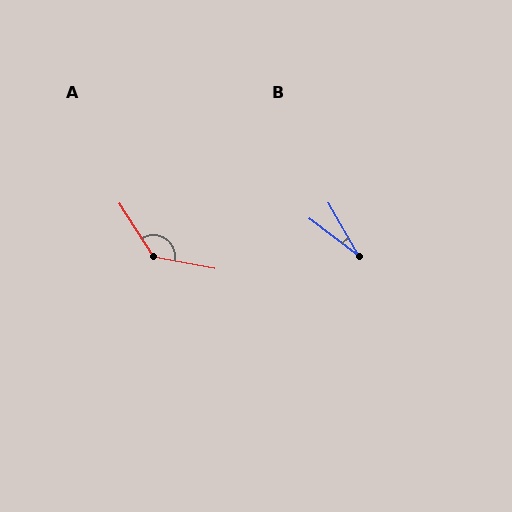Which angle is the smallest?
B, at approximately 23 degrees.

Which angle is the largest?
A, at approximately 133 degrees.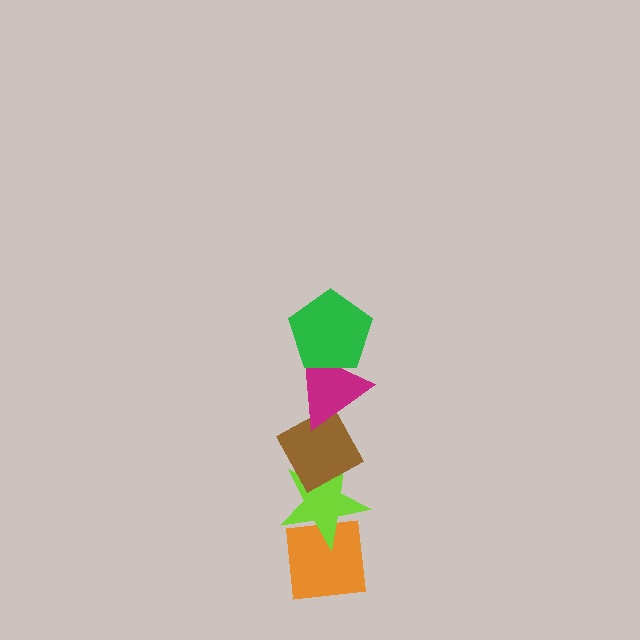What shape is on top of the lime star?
The brown diamond is on top of the lime star.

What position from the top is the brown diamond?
The brown diamond is 3rd from the top.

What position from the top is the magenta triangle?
The magenta triangle is 2nd from the top.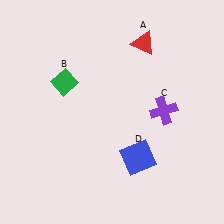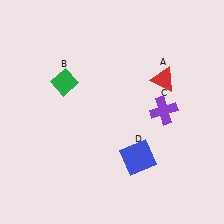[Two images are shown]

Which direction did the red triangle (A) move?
The red triangle (A) moved down.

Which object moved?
The red triangle (A) moved down.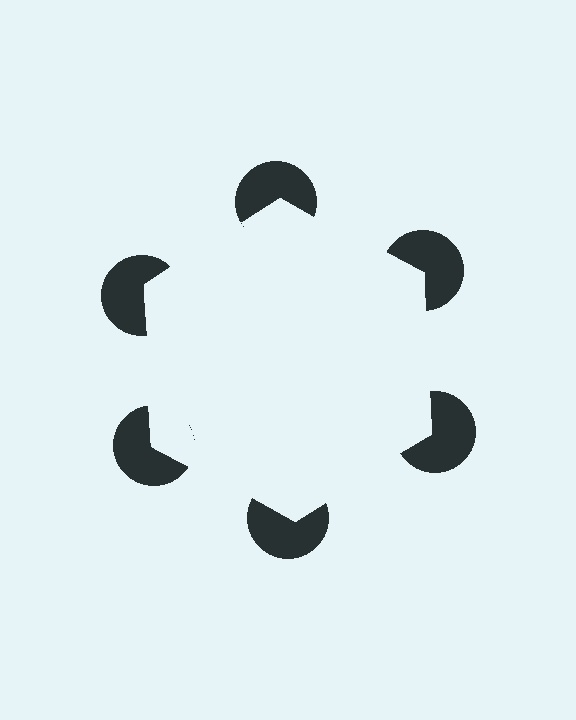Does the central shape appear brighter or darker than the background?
It typically appears slightly brighter than the background, even though no actual brightness change is drawn.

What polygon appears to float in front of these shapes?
An illusory hexagon — its edges are inferred from the aligned wedge cuts in the pac-man discs, not physically drawn.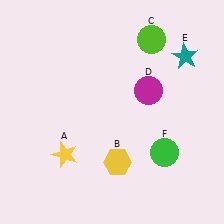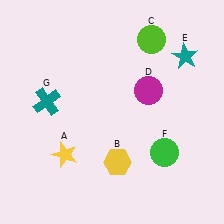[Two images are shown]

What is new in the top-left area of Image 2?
A teal cross (G) was added in the top-left area of Image 2.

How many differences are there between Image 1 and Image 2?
There is 1 difference between the two images.